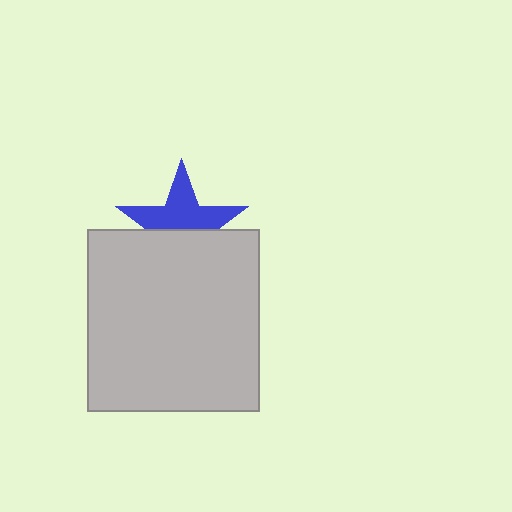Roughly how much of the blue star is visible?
About half of it is visible (roughly 56%).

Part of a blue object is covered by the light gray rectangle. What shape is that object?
It is a star.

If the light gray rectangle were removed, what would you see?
You would see the complete blue star.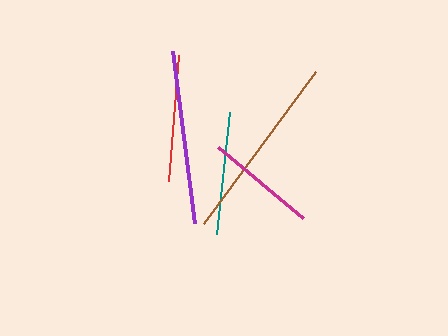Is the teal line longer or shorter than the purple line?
The purple line is longer than the teal line.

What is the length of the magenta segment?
The magenta segment is approximately 110 pixels long.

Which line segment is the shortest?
The magenta line is the shortest at approximately 110 pixels.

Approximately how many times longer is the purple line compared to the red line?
The purple line is approximately 1.4 times the length of the red line.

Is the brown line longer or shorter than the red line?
The brown line is longer than the red line.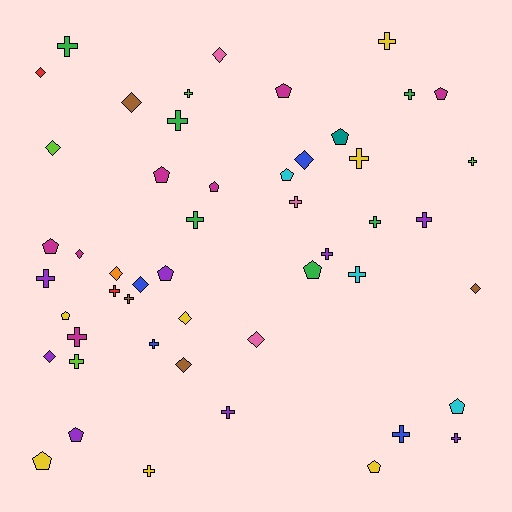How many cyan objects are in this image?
There are 3 cyan objects.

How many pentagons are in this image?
There are 14 pentagons.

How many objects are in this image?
There are 50 objects.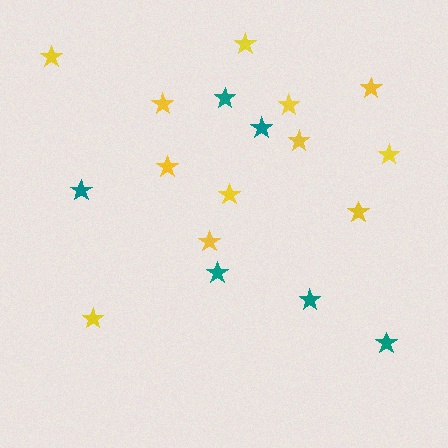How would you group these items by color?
There are 2 groups: one group of teal stars (6) and one group of yellow stars (12).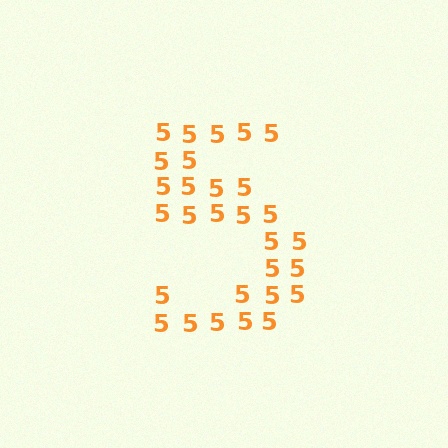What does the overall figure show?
The overall figure shows the digit 5.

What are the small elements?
The small elements are digit 5's.